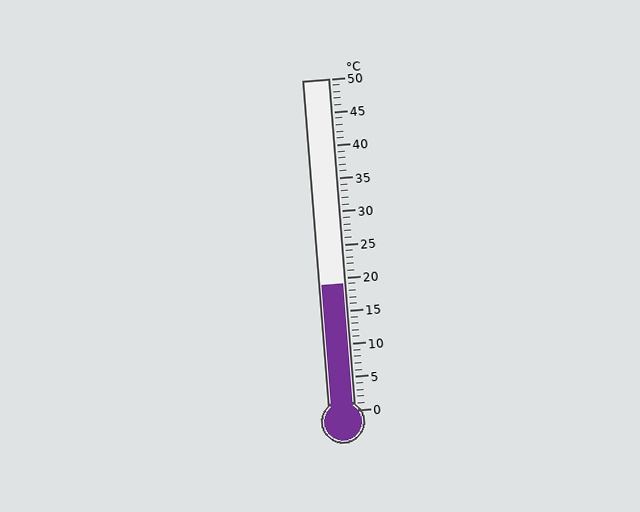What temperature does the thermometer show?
The thermometer shows approximately 19°C.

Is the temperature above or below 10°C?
The temperature is above 10°C.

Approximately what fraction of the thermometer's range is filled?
The thermometer is filled to approximately 40% of its range.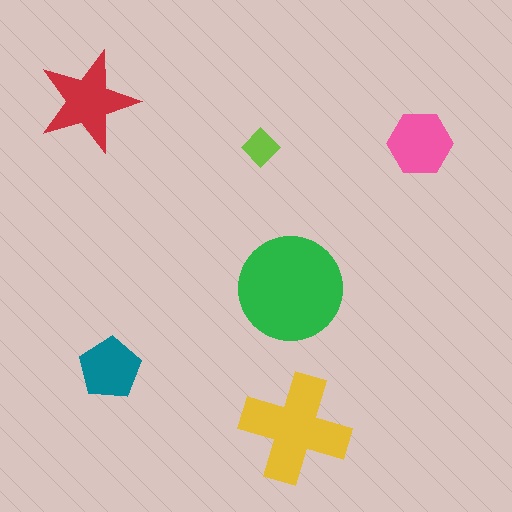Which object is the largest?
The green circle.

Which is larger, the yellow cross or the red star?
The yellow cross.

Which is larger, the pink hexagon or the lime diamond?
The pink hexagon.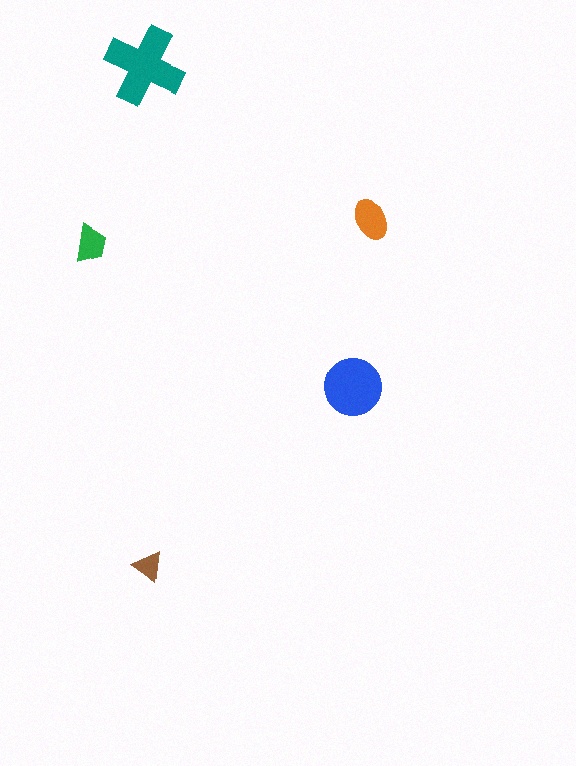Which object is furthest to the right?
The orange ellipse is rightmost.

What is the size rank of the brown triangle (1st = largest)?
5th.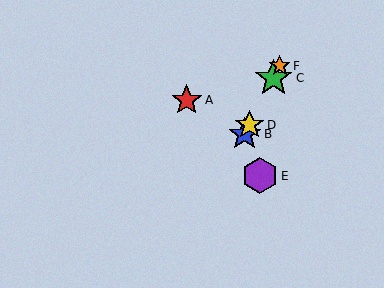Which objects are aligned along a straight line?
Objects B, C, D, F are aligned along a straight line.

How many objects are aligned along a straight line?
4 objects (B, C, D, F) are aligned along a straight line.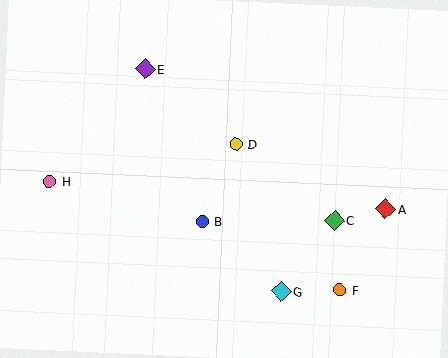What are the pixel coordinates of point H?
Point H is at (50, 182).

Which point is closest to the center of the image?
Point D at (236, 144) is closest to the center.